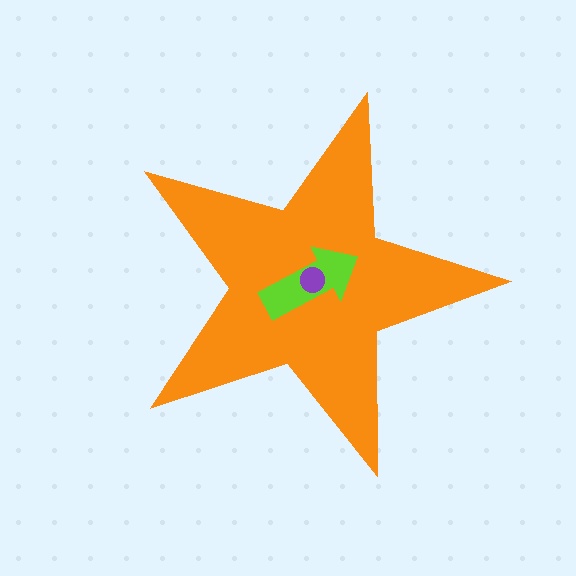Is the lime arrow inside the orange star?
Yes.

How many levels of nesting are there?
3.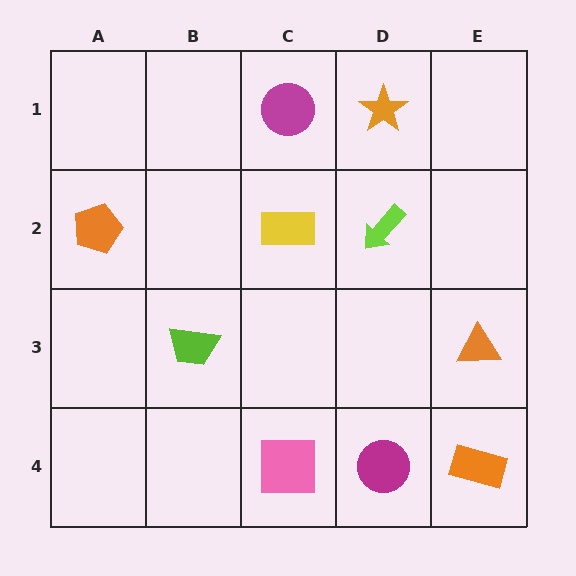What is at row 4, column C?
A pink square.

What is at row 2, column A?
An orange pentagon.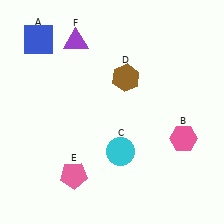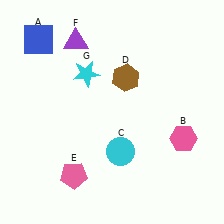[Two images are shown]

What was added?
A cyan star (G) was added in Image 2.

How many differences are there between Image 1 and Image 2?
There is 1 difference between the two images.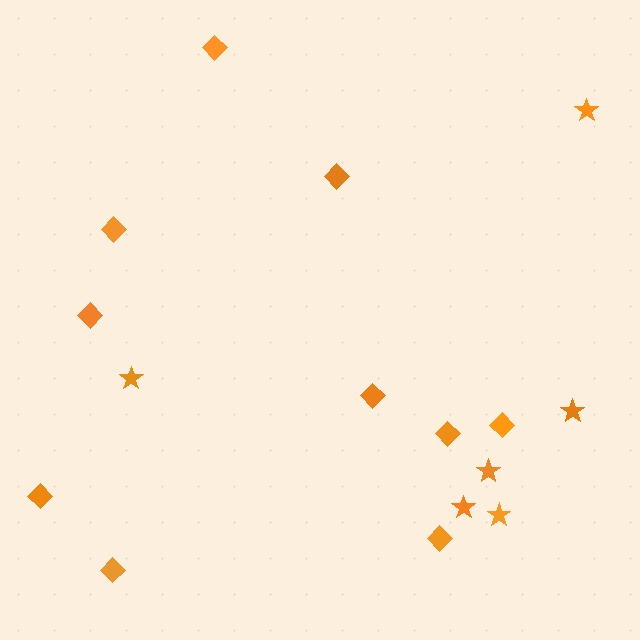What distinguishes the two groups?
There are 2 groups: one group of diamonds (10) and one group of stars (6).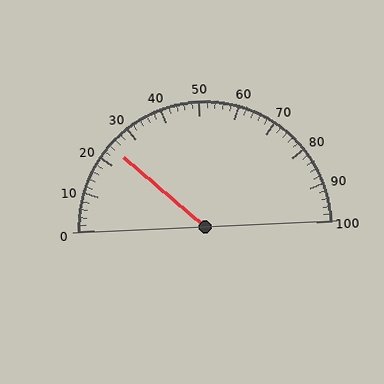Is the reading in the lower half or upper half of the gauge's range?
The reading is in the lower half of the range (0 to 100).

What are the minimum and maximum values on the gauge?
The gauge ranges from 0 to 100.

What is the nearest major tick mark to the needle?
The nearest major tick mark is 20.